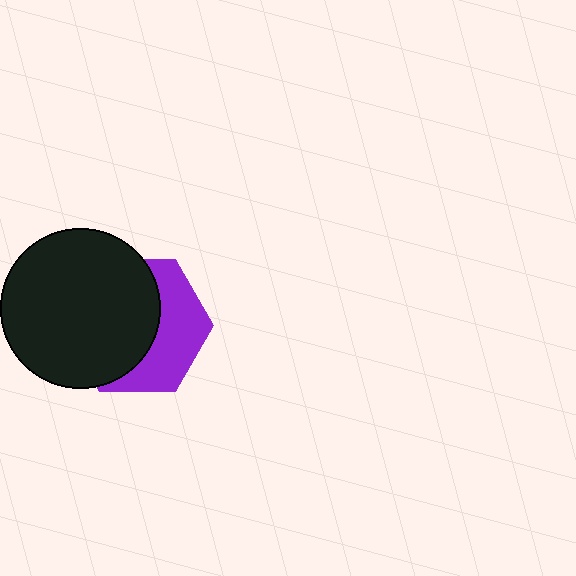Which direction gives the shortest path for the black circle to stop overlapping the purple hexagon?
Moving left gives the shortest separation.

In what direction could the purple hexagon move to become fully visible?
The purple hexagon could move right. That would shift it out from behind the black circle entirely.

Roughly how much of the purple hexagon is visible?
A small part of it is visible (roughly 42%).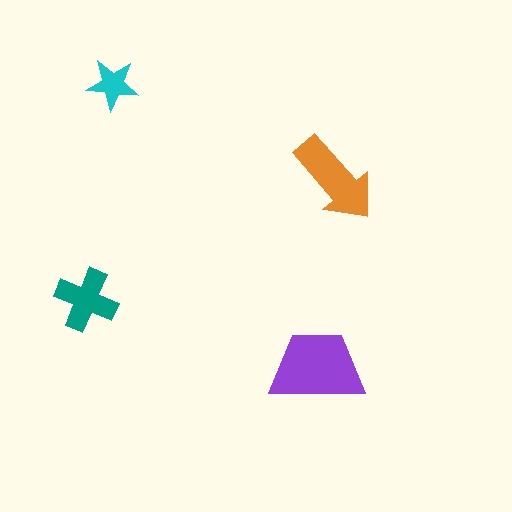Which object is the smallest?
The cyan star.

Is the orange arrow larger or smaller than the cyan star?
Larger.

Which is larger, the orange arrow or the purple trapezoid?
The purple trapezoid.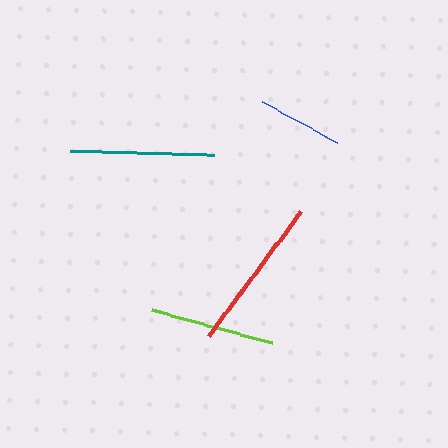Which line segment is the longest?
The red line is the longest at approximately 155 pixels.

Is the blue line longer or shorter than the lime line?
The lime line is longer than the blue line.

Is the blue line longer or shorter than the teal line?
The teal line is longer than the blue line.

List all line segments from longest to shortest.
From longest to shortest: red, teal, lime, blue.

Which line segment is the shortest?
The blue line is the shortest at approximately 86 pixels.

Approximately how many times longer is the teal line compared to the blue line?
The teal line is approximately 1.7 times the length of the blue line.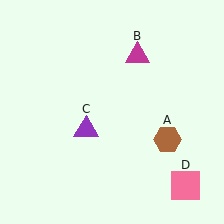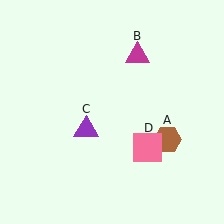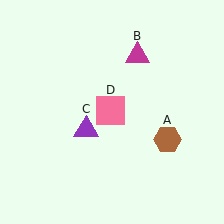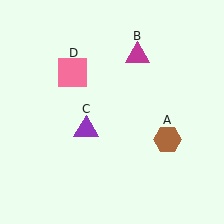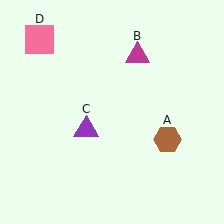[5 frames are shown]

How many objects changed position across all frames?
1 object changed position: pink square (object D).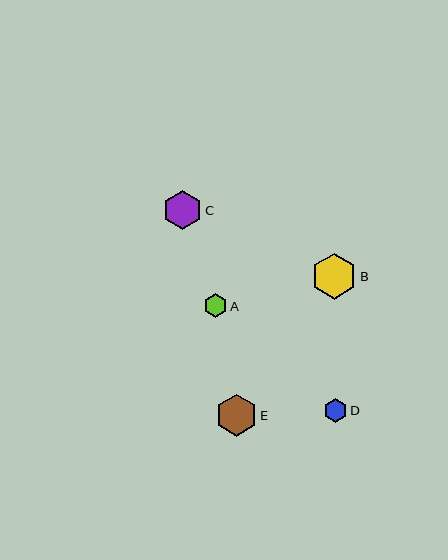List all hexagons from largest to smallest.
From largest to smallest: B, E, C, A, D.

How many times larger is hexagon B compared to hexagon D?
Hexagon B is approximately 2.0 times the size of hexagon D.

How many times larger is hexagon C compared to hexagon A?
Hexagon C is approximately 1.7 times the size of hexagon A.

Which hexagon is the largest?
Hexagon B is the largest with a size of approximately 46 pixels.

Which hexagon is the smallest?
Hexagon D is the smallest with a size of approximately 23 pixels.